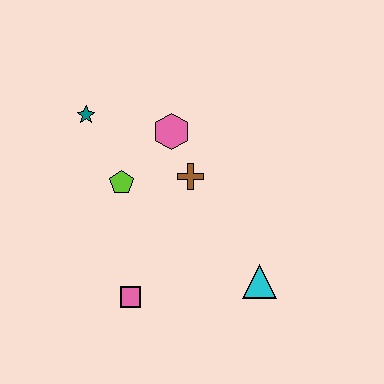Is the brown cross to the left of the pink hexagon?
No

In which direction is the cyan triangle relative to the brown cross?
The cyan triangle is below the brown cross.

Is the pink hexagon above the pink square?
Yes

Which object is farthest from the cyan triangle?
The teal star is farthest from the cyan triangle.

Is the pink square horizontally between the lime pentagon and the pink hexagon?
Yes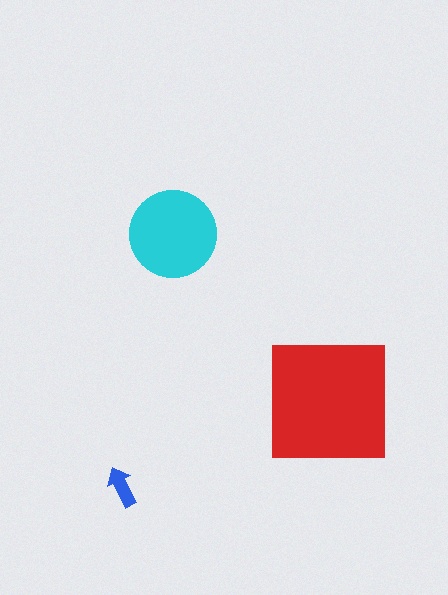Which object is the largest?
The red square.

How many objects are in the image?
There are 3 objects in the image.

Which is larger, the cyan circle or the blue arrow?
The cyan circle.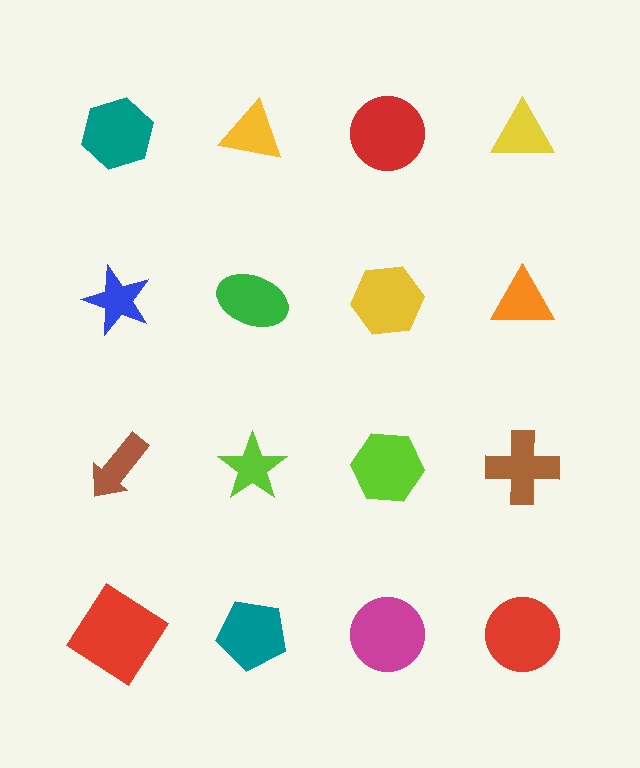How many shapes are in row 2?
4 shapes.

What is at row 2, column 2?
A green ellipse.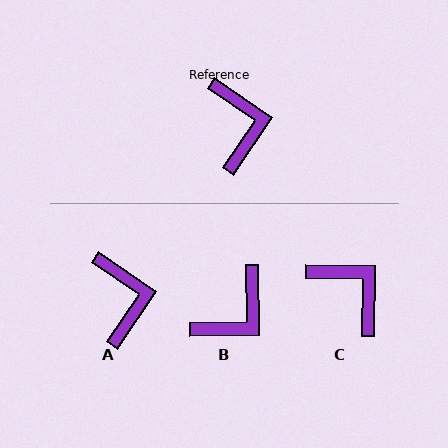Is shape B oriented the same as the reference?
No, it is off by about 55 degrees.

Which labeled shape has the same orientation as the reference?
A.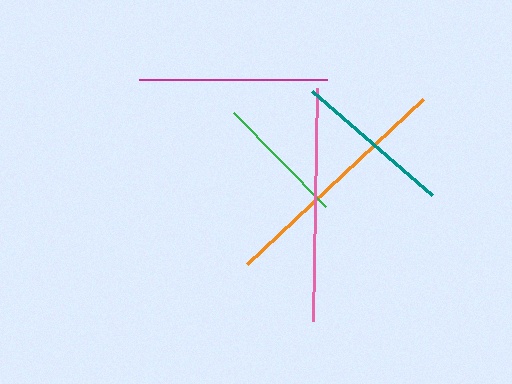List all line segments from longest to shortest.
From longest to shortest: orange, pink, magenta, teal, green.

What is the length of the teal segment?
The teal segment is approximately 159 pixels long.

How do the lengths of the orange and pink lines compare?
The orange and pink lines are approximately the same length.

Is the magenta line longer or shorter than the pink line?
The pink line is longer than the magenta line.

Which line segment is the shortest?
The green line is the shortest at approximately 132 pixels.